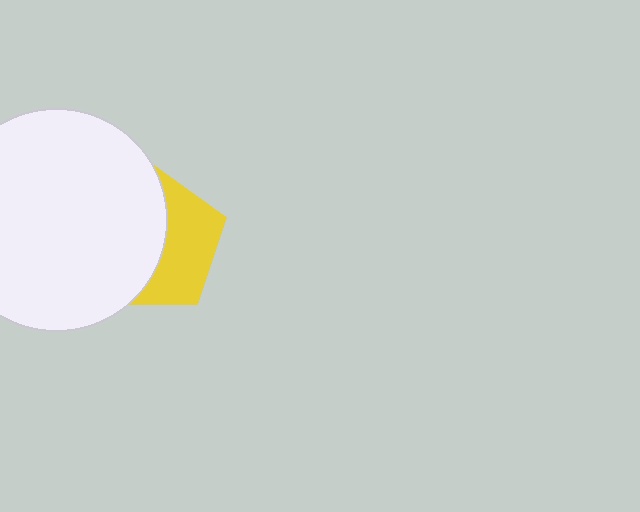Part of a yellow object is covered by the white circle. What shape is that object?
It is a pentagon.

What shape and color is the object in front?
The object in front is a white circle.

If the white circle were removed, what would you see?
You would see the complete yellow pentagon.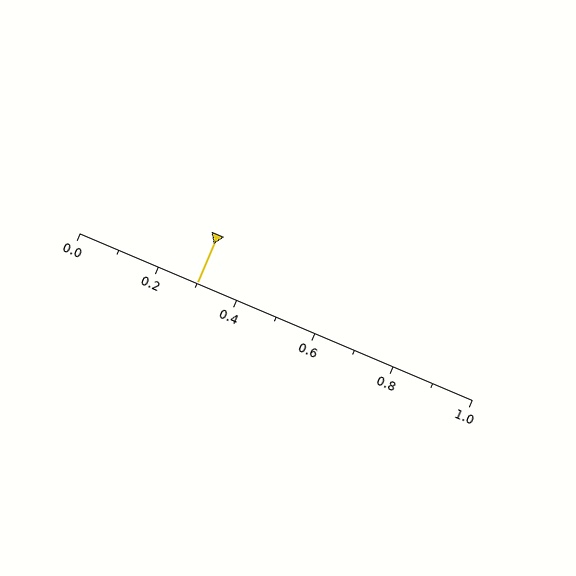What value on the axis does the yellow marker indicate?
The marker indicates approximately 0.3.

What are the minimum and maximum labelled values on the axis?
The axis runs from 0.0 to 1.0.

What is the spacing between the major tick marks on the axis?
The major ticks are spaced 0.2 apart.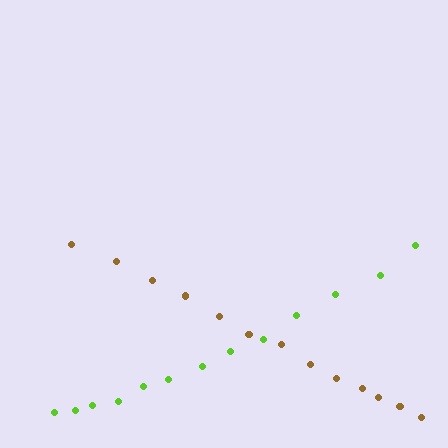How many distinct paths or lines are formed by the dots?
There are 2 distinct paths.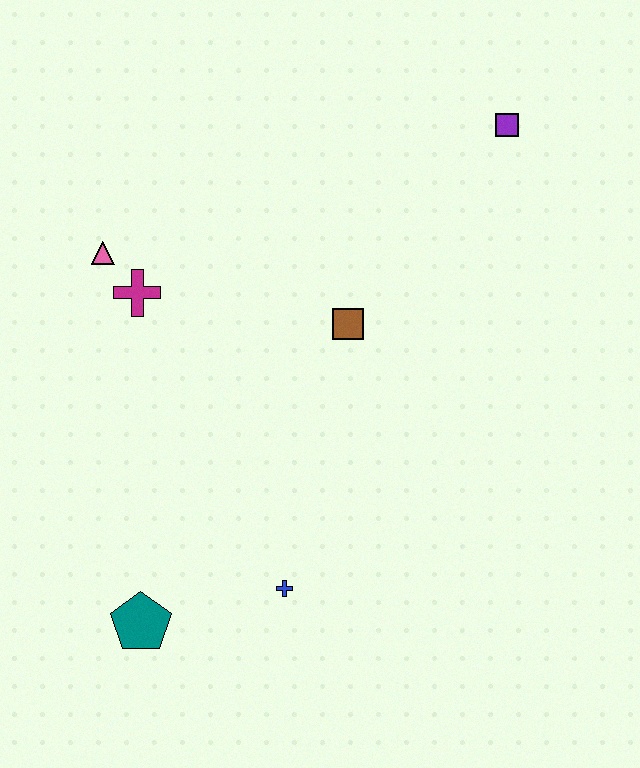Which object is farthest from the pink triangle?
The purple square is farthest from the pink triangle.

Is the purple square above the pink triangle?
Yes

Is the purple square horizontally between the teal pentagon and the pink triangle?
No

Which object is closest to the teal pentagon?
The blue cross is closest to the teal pentagon.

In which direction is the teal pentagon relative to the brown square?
The teal pentagon is below the brown square.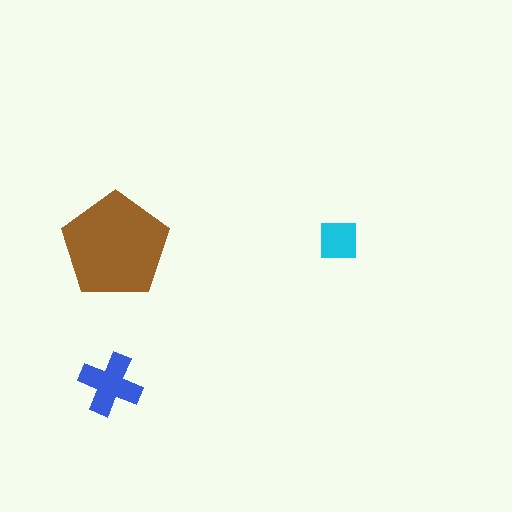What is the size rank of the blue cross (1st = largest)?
2nd.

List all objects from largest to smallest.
The brown pentagon, the blue cross, the cyan square.